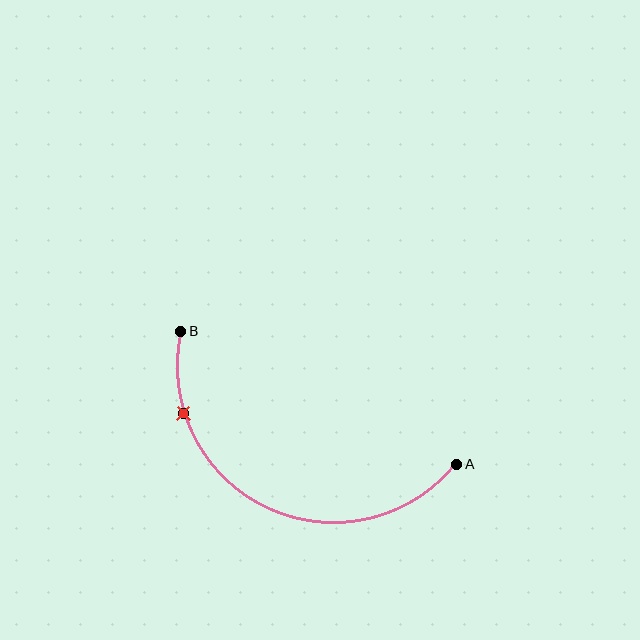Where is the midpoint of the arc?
The arc midpoint is the point on the curve farthest from the straight line joining A and B. It sits below that line.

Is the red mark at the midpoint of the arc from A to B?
No. The red mark lies on the arc but is closer to endpoint B. The arc midpoint would be at the point on the curve equidistant along the arc from both A and B.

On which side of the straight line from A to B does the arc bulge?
The arc bulges below the straight line connecting A and B.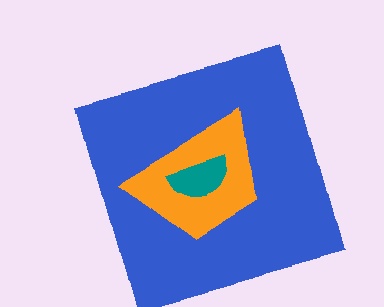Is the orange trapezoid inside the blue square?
Yes.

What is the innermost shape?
The teal semicircle.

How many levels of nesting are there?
3.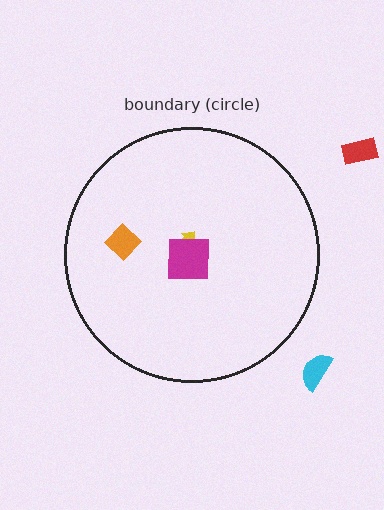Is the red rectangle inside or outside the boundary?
Outside.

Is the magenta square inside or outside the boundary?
Inside.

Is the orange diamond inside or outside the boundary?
Inside.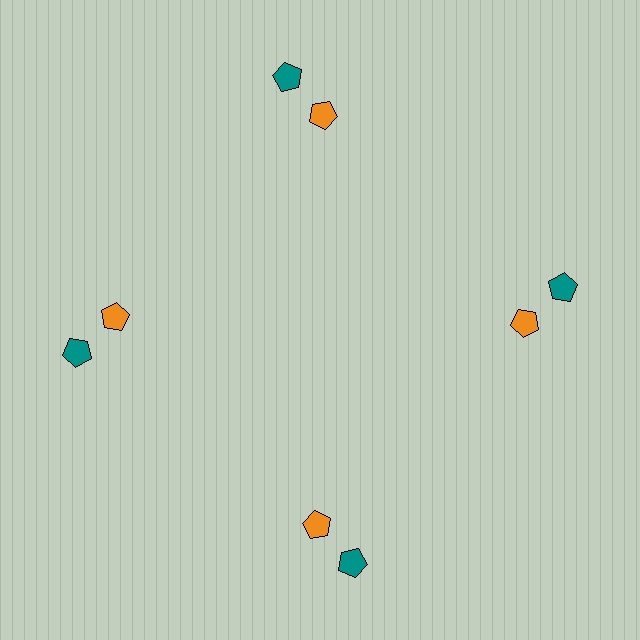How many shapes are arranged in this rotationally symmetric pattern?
There are 8 shapes, arranged in 4 groups of 2.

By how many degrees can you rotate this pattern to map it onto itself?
The pattern maps onto itself every 90 degrees of rotation.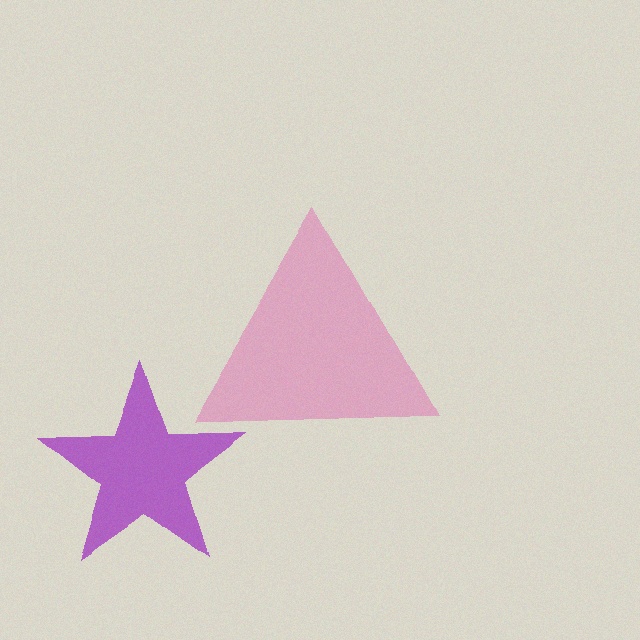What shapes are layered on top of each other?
The layered shapes are: a purple star, a pink triangle.